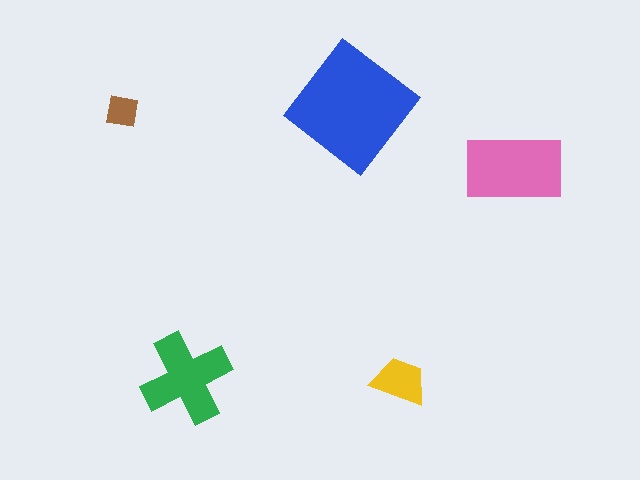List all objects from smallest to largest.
The brown square, the yellow trapezoid, the green cross, the pink rectangle, the blue diamond.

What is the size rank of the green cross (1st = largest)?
3rd.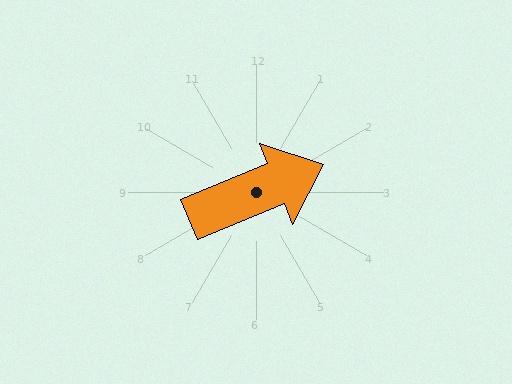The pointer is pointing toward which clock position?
Roughly 2 o'clock.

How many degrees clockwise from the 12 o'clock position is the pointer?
Approximately 68 degrees.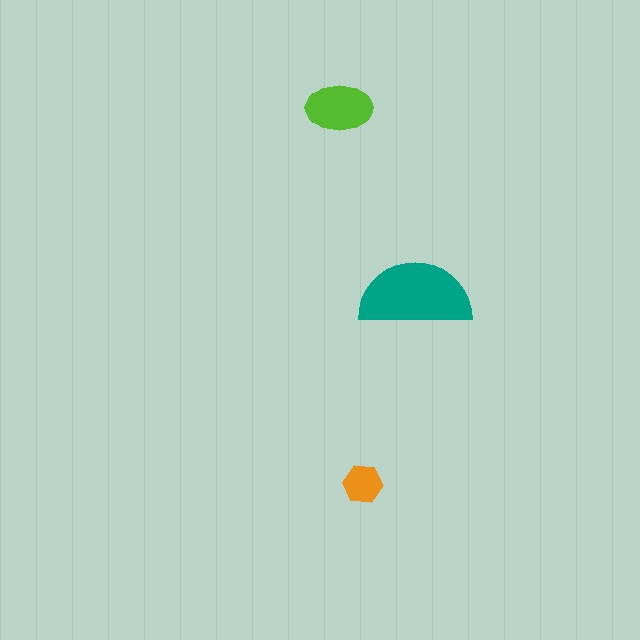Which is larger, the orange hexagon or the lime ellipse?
The lime ellipse.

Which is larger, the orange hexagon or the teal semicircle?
The teal semicircle.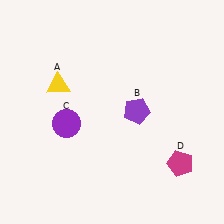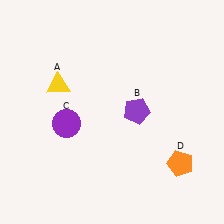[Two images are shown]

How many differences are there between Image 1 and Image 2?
There is 1 difference between the two images.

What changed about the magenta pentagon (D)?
In Image 1, D is magenta. In Image 2, it changed to orange.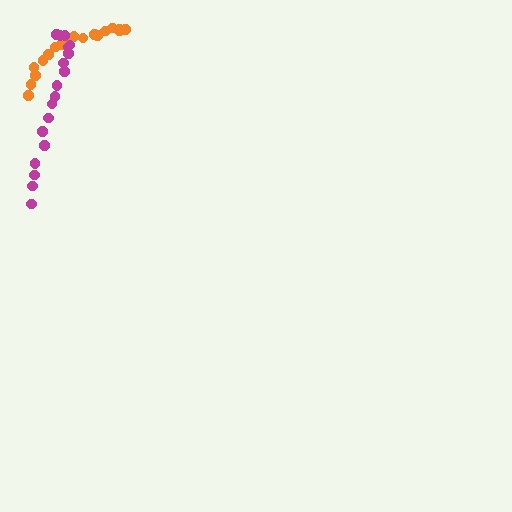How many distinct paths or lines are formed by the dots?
There are 2 distinct paths.